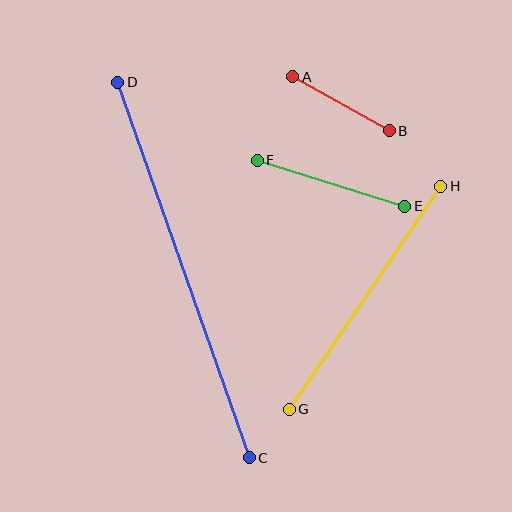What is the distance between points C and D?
The distance is approximately 398 pixels.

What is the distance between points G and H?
The distance is approximately 270 pixels.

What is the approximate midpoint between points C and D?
The midpoint is at approximately (183, 270) pixels.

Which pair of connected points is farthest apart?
Points C and D are farthest apart.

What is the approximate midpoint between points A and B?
The midpoint is at approximately (341, 104) pixels.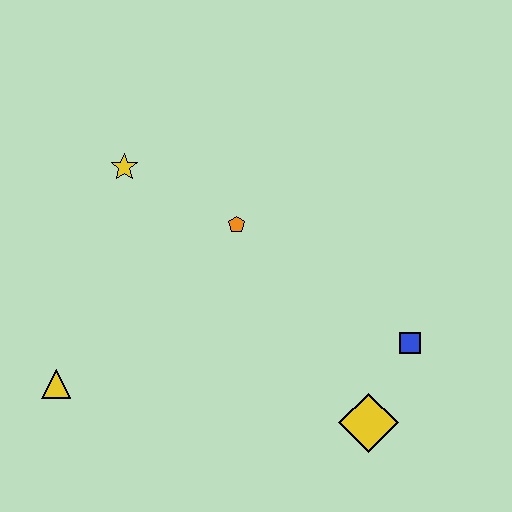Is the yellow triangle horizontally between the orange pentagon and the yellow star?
No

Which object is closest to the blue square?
The yellow diamond is closest to the blue square.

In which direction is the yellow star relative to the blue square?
The yellow star is to the left of the blue square.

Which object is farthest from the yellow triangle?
The blue square is farthest from the yellow triangle.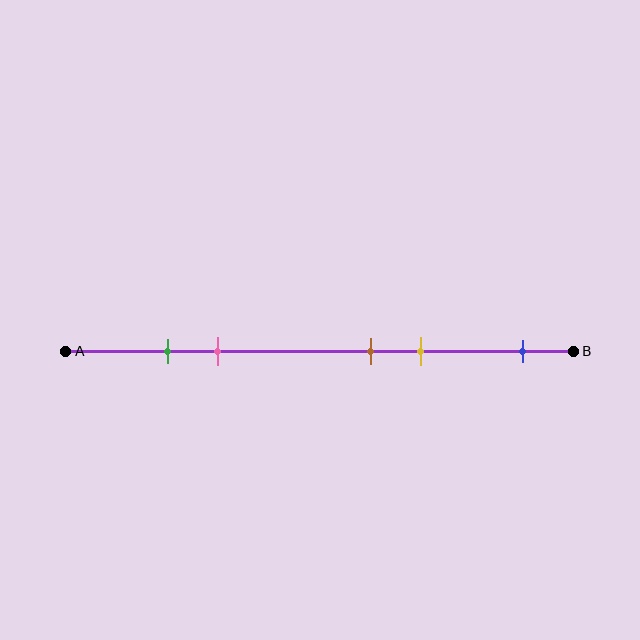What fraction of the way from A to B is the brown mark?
The brown mark is approximately 60% (0.6) of the way from A to B.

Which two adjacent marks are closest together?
The green and pink marks are the closest adjacent pair.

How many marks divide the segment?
There are 5 marks dividing the segment.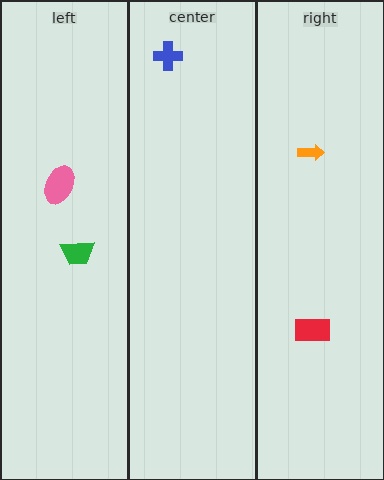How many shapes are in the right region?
2.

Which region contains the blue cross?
The center region.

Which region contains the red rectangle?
The right region.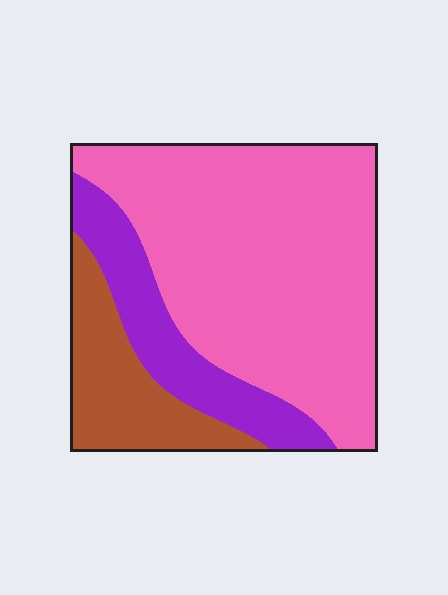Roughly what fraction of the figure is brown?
Brown covers about 20% of the figure.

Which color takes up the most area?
Pink, at roughly 65%.